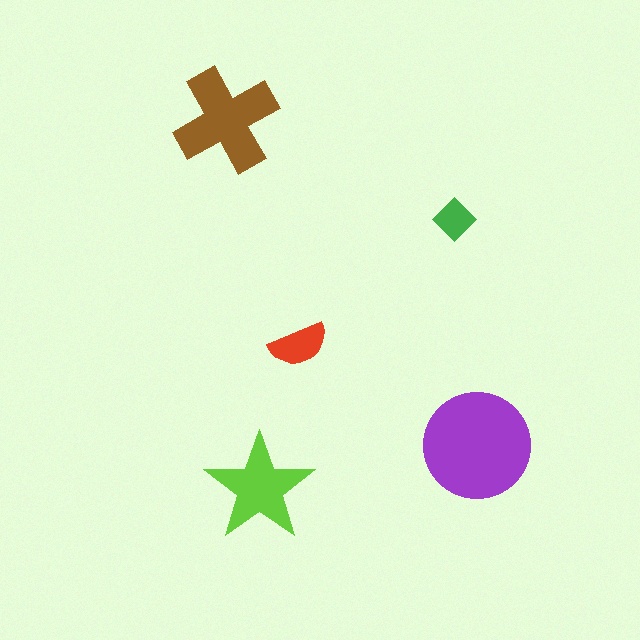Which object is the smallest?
The green diamond.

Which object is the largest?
The purple circle.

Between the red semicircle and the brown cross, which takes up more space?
The brown cross.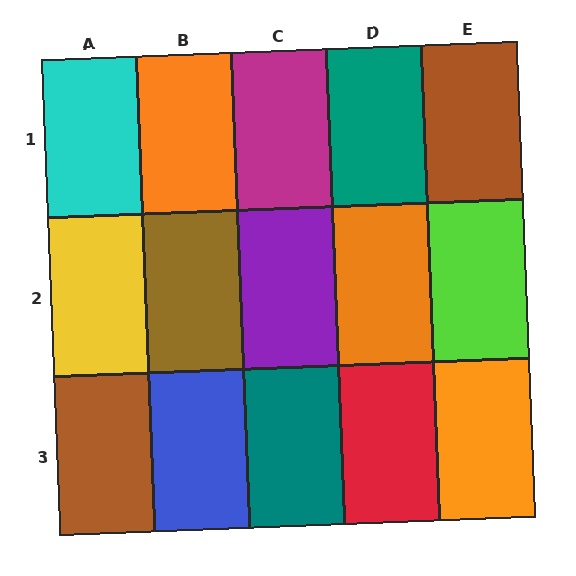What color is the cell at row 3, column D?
Red.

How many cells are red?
1 cell is red.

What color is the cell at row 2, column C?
Purple.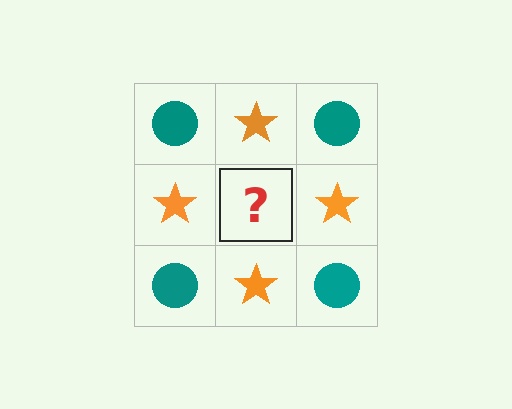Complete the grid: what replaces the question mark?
The question mark should be replaced with a teal circle.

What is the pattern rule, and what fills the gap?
The rule is that it alternates teal circle and orange star in a checkerboard pattern. The gap should be filled with a teal circle.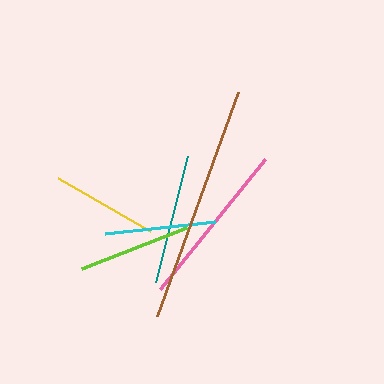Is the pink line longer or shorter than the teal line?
The pink line is longer than the teal line.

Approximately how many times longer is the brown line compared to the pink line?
The brown line is approximately 1.4 times the length of the pink line.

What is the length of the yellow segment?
The yellow segment is approximately 106 pixels long.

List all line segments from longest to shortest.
From longest to shortest: brown, pink, teal, lime, cyan, yellow.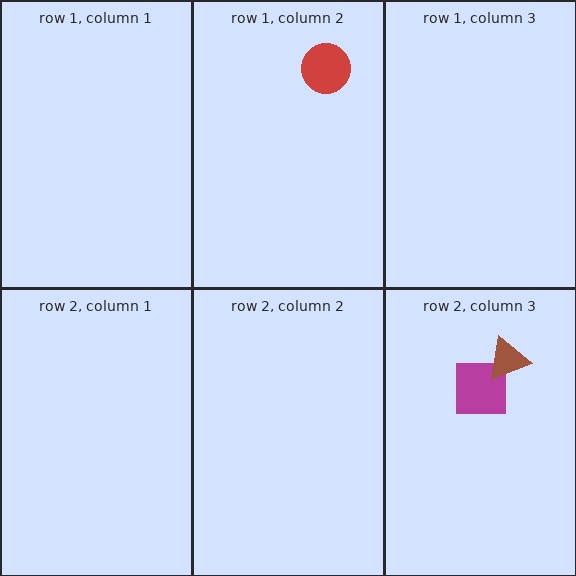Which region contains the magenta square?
The row 2, column 3 region.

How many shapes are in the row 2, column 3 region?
2.